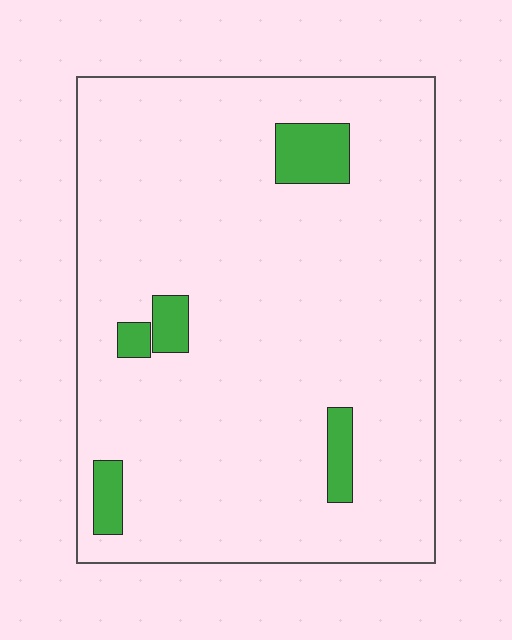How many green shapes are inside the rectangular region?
5.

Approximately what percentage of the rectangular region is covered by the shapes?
Approximately 5%.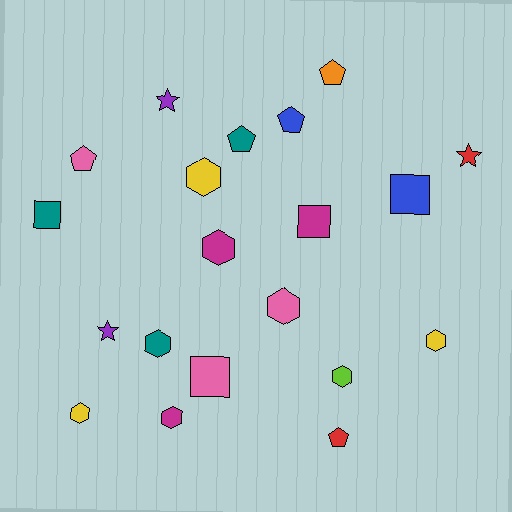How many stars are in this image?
There are 3 stars.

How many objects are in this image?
There are 20 objects.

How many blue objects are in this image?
There are 2 blue objects.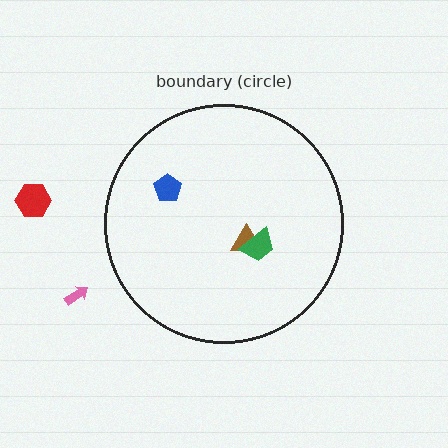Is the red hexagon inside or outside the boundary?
Outside.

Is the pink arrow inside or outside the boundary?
Outside.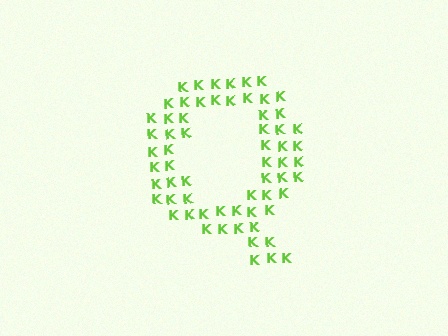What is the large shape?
The large shape is the letter Q.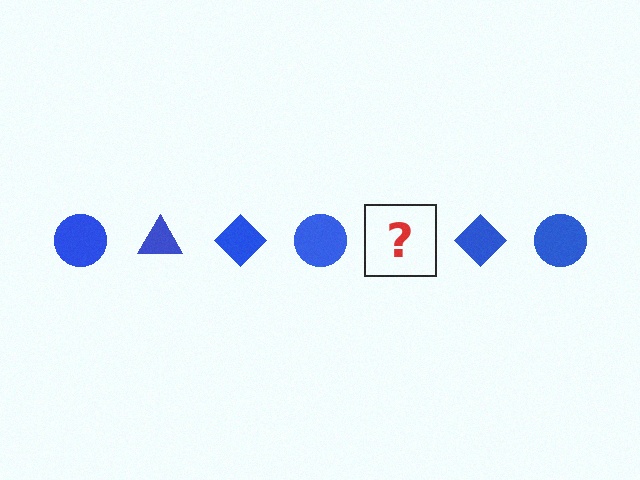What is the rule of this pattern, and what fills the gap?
The rule is that the pattern cycles through circle, triangle, diamond shapes in blue. The gap should be filled with a blue triangle.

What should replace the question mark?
The question mark should be replaced with a blue triangle.